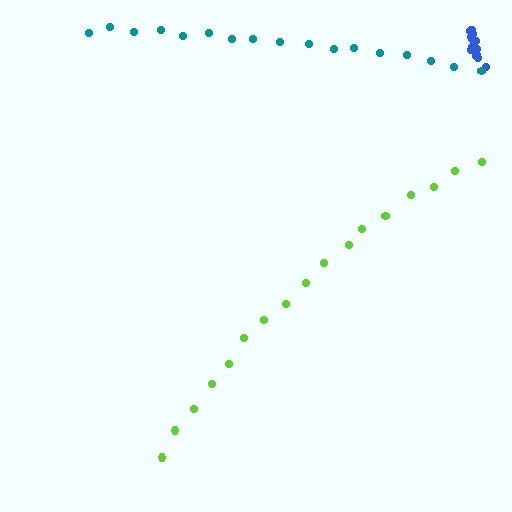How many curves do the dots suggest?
There are 3 distinct paths.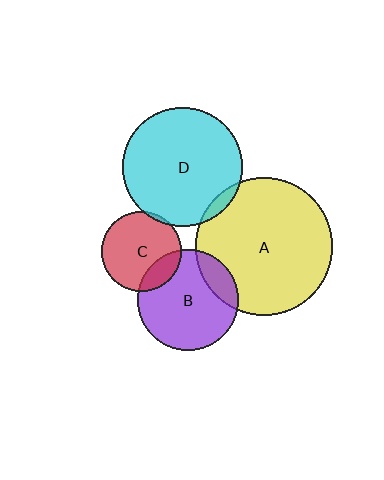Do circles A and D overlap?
Yes.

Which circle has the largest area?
Circle A (yellow).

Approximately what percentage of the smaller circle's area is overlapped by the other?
Approximately 5%.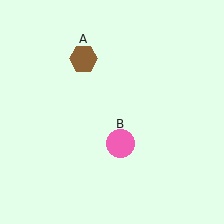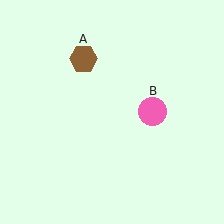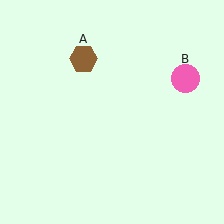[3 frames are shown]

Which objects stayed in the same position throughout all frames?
Brown hexagon (object A) remained stationary.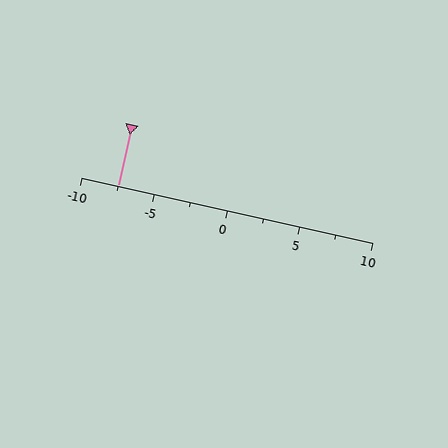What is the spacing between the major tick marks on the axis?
The major ticks are spaced 5 apart.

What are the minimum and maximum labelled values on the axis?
The axis runs from -10 to 10.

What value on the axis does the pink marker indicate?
The marker indicates approximately -7.5.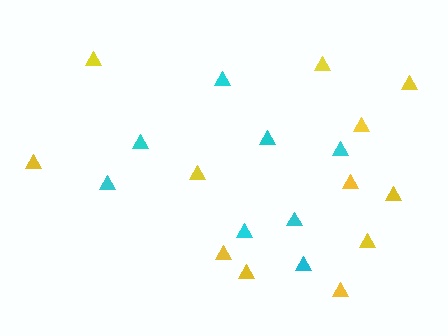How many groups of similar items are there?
There are 2 groups: one group of cyan triangles (8) and one group of yellow triangles (12).